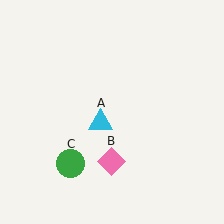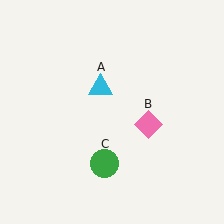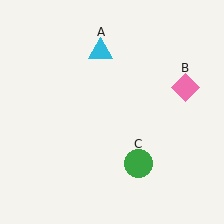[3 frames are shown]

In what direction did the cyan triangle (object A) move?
The cyan triangle (object A) moved up.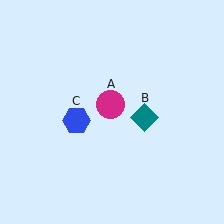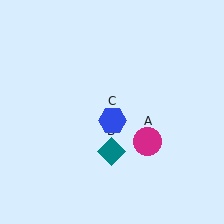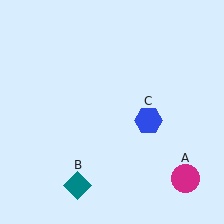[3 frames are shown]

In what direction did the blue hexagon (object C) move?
The blue hexagon (object C) moved right.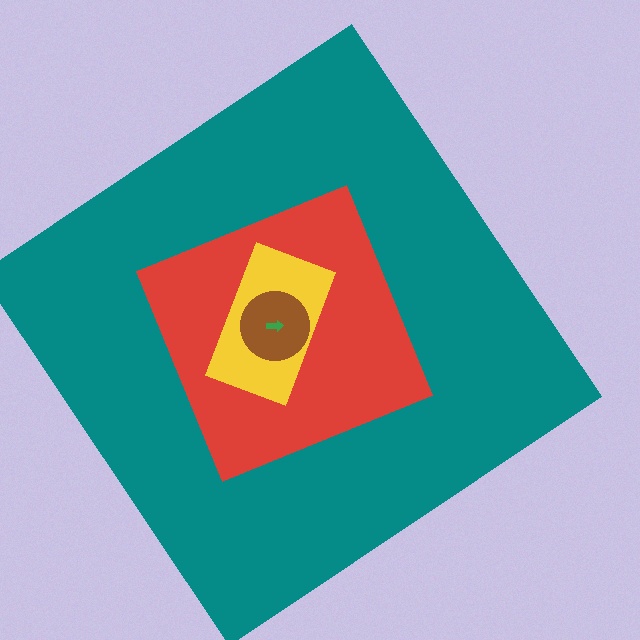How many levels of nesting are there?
5.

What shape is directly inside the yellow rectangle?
The brown circle.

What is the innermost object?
The green arrow.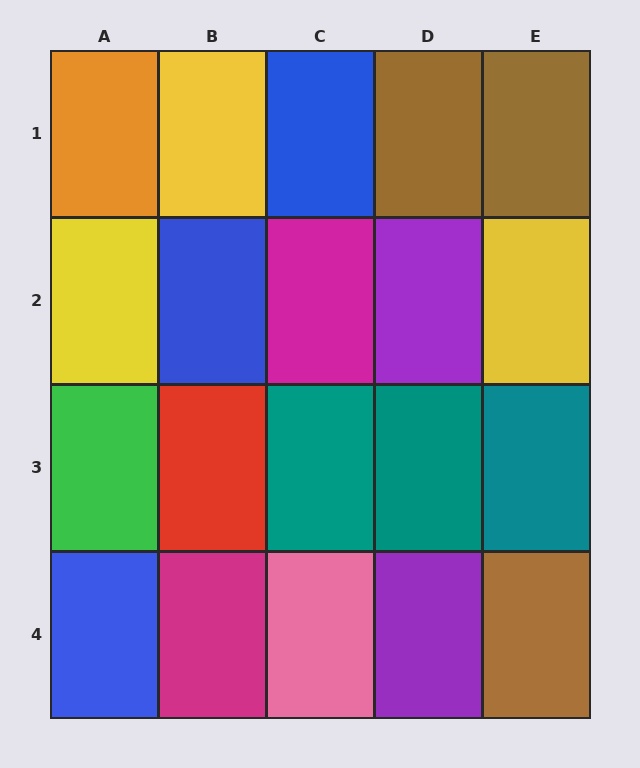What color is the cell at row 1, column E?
Brown.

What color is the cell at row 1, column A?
Orange.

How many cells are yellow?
3 cells are yellow.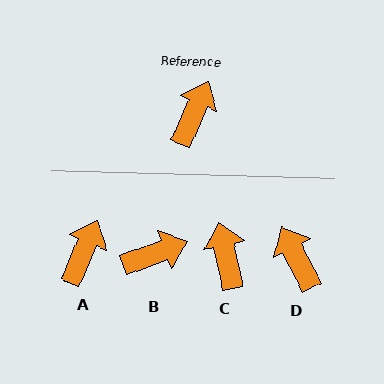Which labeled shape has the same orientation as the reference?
A.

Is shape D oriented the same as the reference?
No, it is off by about 51 degrees.